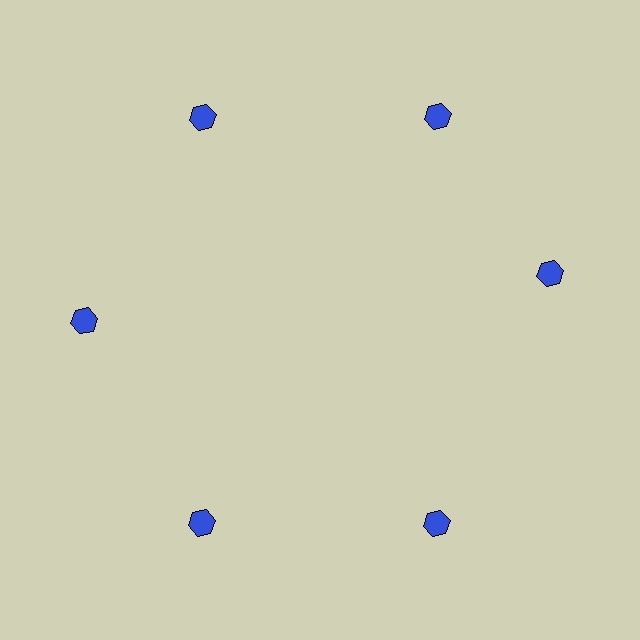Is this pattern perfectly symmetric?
No. The 6 blue hexagons are arranged in a ring, but one element near the 3 o'clock position is rotated out of alignment along the ring, breaking the 6-fold rotational symmetry.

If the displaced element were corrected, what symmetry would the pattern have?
It would have 6-fold rotational symmetry — the pattern would map onto itself every 60 degrees.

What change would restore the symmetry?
The symmetry would be restored by rotating it back into even spacing with its neighbors so that all 6 hexagons sit at equal angles and equal distance from the center.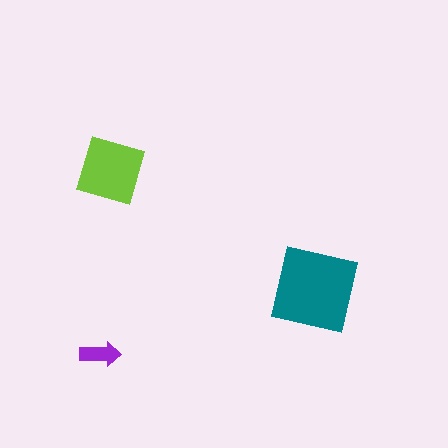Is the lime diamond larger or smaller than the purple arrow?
Larger.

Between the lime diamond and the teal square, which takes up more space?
The teal square.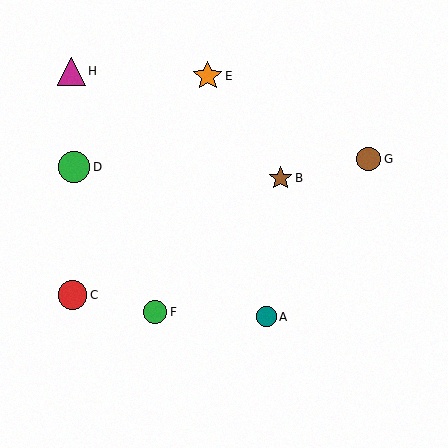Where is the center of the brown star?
The center of the brown star is at (281, 178).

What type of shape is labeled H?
Shape H is a magenta triangle.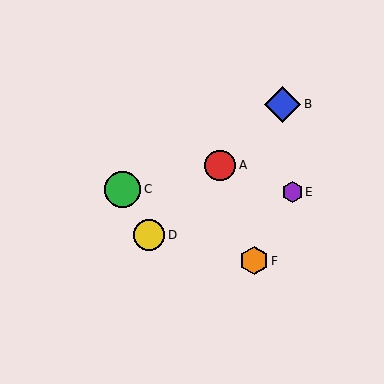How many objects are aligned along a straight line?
3 objects (A, B, D) are aligned along a straight line.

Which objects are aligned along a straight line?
Objects A, B, D are aligned along a straight line.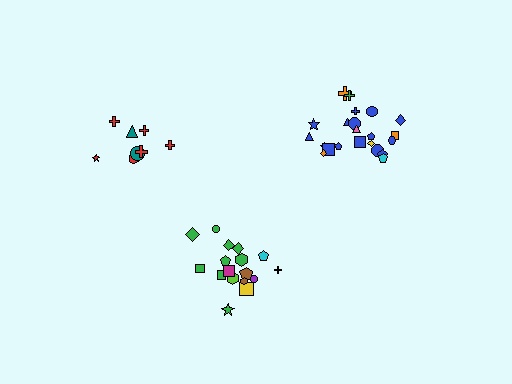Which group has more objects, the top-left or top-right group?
The top-right group.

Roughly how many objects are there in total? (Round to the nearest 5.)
Roughly 50 objects in total.